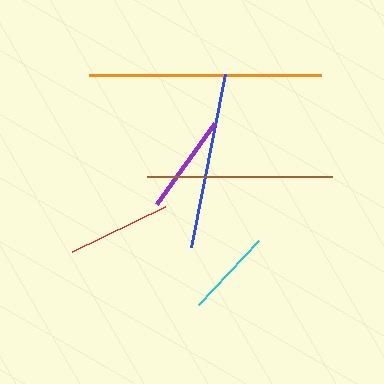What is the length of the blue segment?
The blue segment is approximately 176 pixels long.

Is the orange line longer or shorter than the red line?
The orange line is longer than the red line.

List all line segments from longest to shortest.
From longest to shortest: orange, brown, blue, red, purple, cyan.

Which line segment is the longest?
The orange line is the longest at approximately 231 pixels.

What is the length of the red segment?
The red segment is approximately 104 pixels long.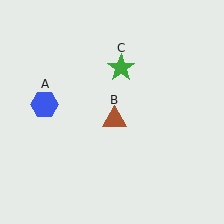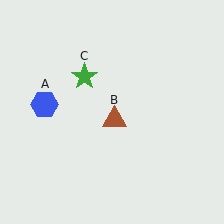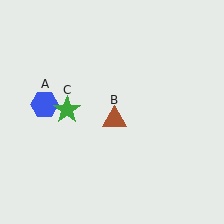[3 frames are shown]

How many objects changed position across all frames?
1 object changed position: green star (object C).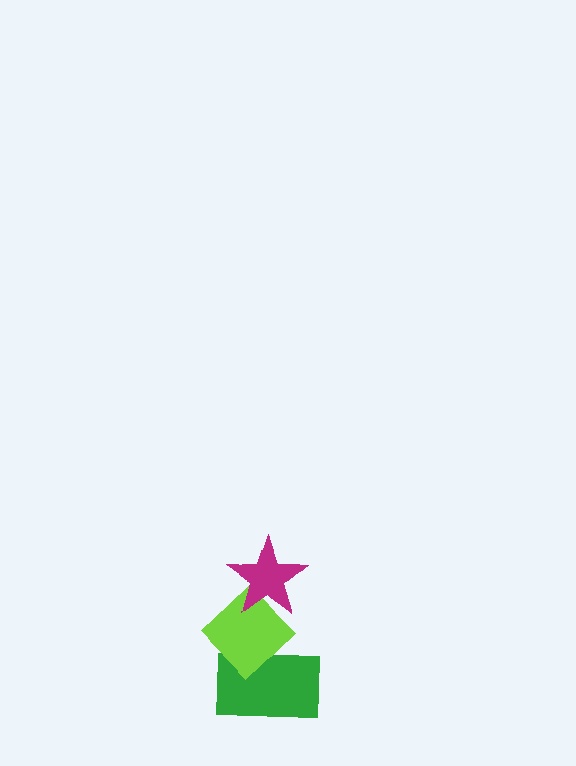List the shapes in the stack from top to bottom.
From top to bottom: the magenta star, the lime diamond, the green rectangle.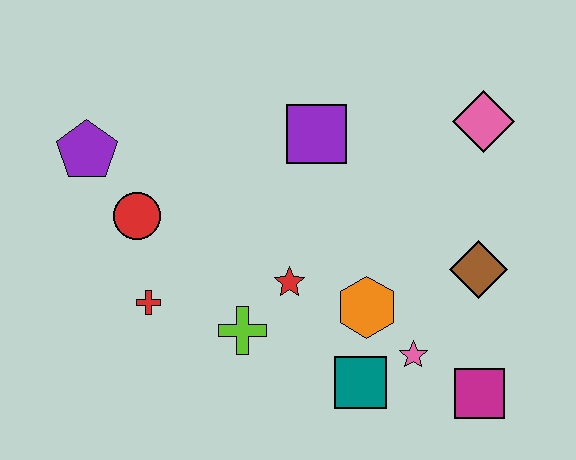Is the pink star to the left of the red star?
No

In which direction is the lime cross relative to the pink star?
The lime cross is to the left of the pink star.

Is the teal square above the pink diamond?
No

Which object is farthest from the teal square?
The purple pentagon is farthest from the teal square.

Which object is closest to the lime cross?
The red star is closest to the lime cross.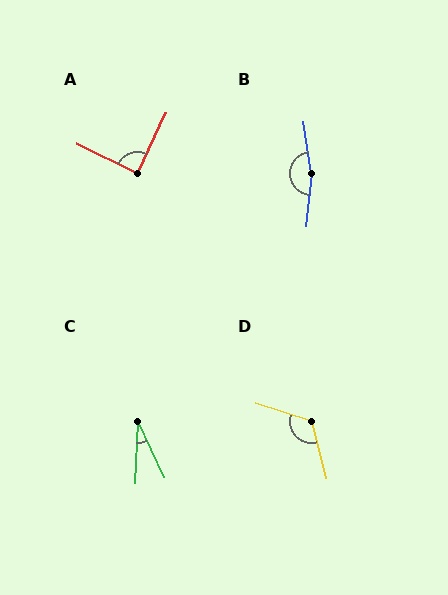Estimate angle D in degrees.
Approximately 122 degrees.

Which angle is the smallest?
C, at approximately 28 degrees.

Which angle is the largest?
B, at approximately 166 degrees.